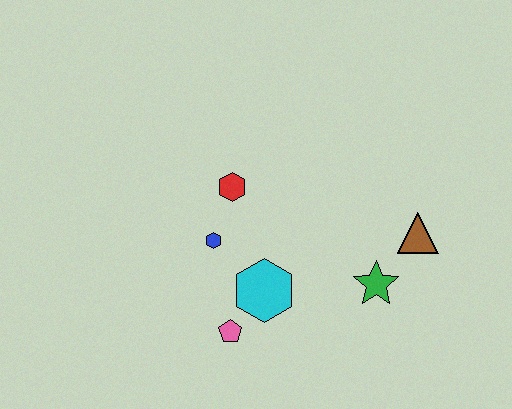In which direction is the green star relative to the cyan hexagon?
The green star is to the right of the cyan hexagon.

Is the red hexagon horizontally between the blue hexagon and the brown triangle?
Yes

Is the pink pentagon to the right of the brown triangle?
No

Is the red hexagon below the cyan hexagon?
No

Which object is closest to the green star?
The brown triangle is closest to the green star.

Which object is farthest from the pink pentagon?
The brown triangle is farthest from the pink pentagon.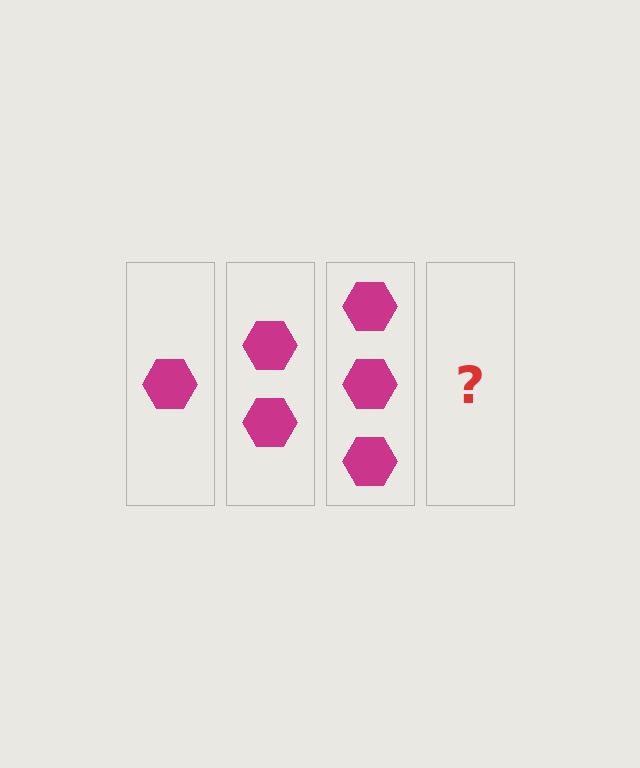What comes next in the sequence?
The next element should be 4 hexagons.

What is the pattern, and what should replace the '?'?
The pattern is that each step adds one more hexagon. The '?' should be 4 hexagons.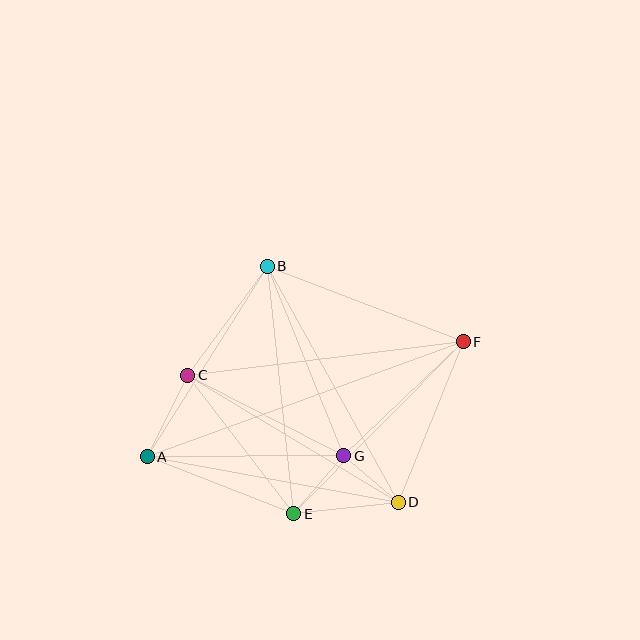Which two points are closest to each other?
Points D and G are closest to each other.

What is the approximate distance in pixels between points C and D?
The distance between C and D is approximately 246 pixels.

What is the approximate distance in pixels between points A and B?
The distance between A and B is approximately 225 pixels.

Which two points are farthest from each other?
Points A and F are farthest from each other.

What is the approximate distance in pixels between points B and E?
The distance between B and E is approximately 249 pixels.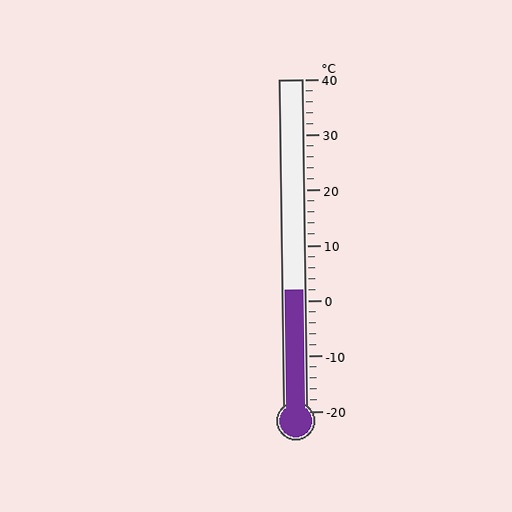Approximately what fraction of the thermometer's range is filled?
The thermometer is filled to approximately 35% of its range.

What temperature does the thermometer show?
The thermometer shows approximately 2°C.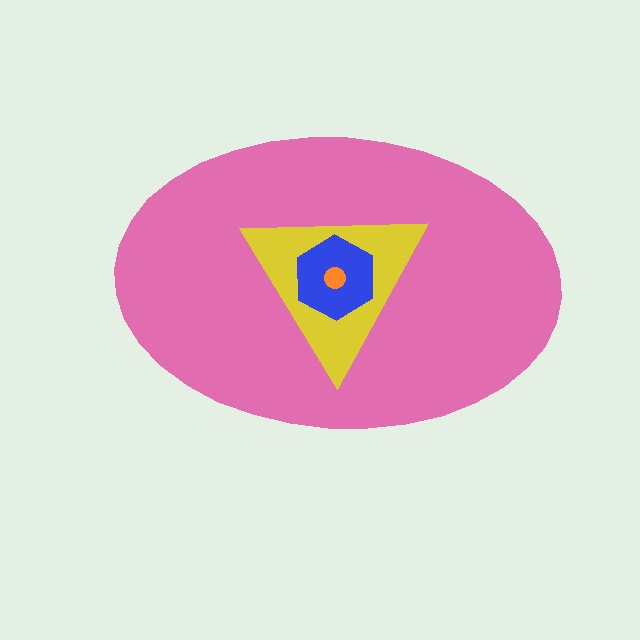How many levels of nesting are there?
4.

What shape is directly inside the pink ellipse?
The yellow triangle.